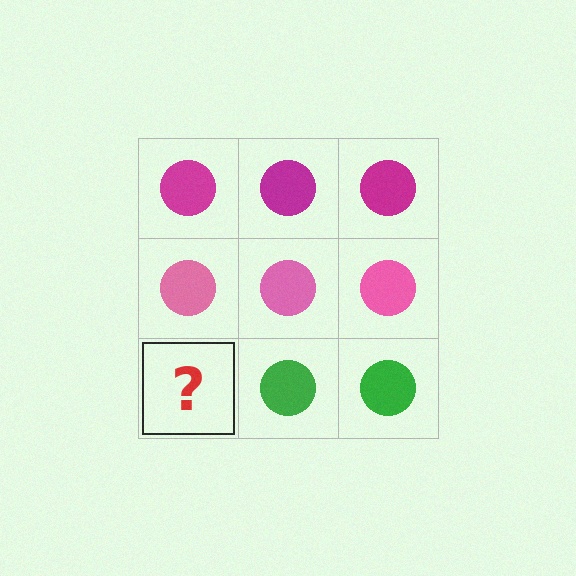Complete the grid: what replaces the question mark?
The question mark should be replaced with a green circle.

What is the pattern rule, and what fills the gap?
The rule is that each row has a consistent color. The gap should be filled with a green circle.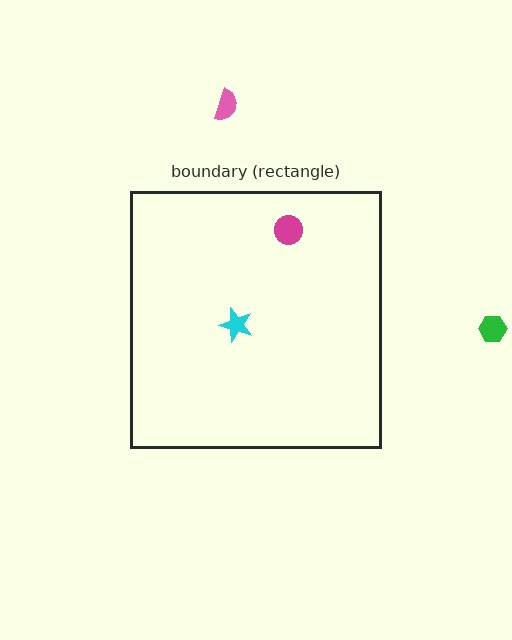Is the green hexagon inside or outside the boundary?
Outside.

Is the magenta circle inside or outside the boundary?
Inside.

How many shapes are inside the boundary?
2 inside, 2 outside.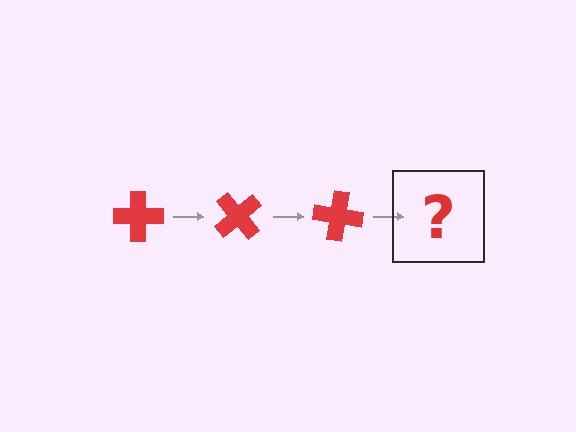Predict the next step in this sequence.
The next step is a red cross rotated 150 degrees.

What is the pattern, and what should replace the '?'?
The pattern is that the cross rotates 50 degrees each step. The '?' should be a red cross rotated 150 degrees.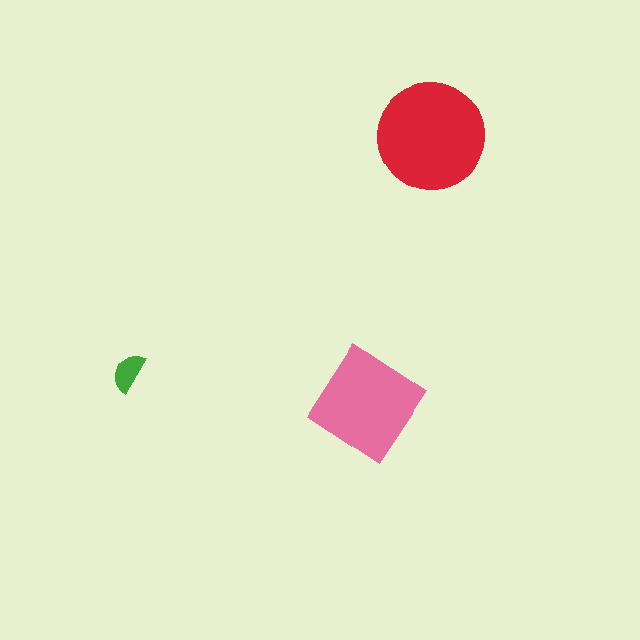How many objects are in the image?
There are 3 objects in the image.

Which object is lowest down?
The pink diamond is bottommost.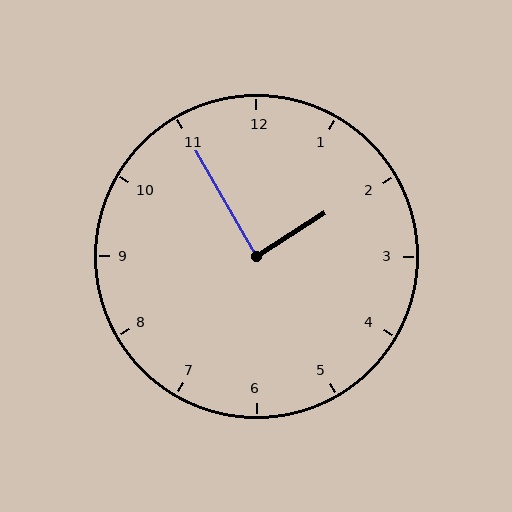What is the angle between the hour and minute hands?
Approximately 88 degrees.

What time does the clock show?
1:55.